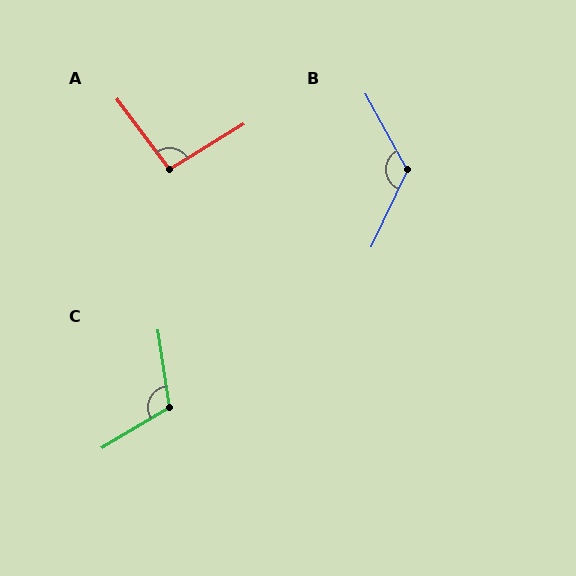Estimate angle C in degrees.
Approximately 112 degrees.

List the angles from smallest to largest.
A (95°), C (112°), B (125°).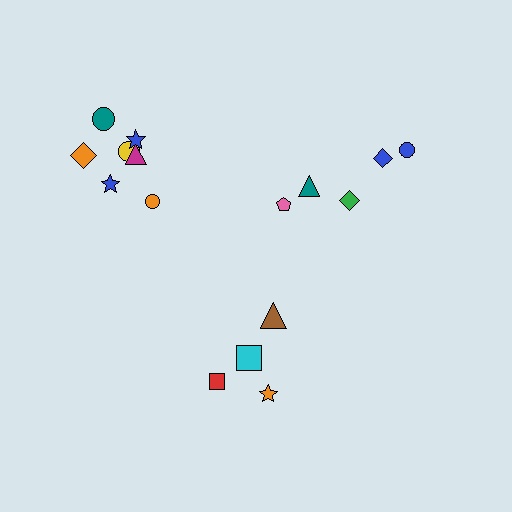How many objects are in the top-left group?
There are 7 objects.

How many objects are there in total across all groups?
There are 16 objects.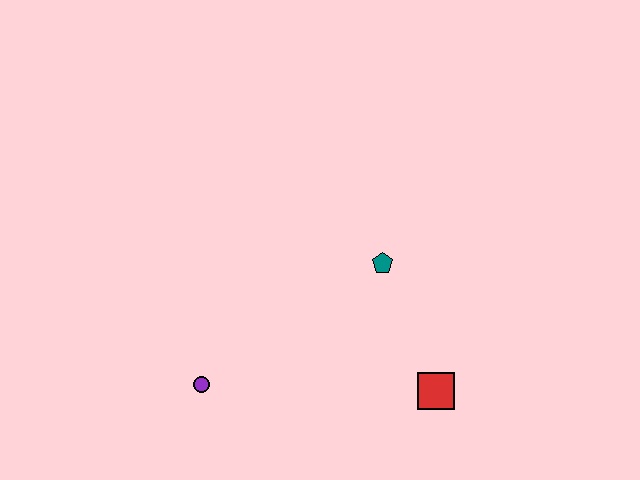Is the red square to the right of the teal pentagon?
Yes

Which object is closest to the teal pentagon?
The red square is closest to the teal pentagon.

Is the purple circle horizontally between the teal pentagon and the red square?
No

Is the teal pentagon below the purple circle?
No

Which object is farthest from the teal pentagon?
The purple circle is farthest from the teal pentagon.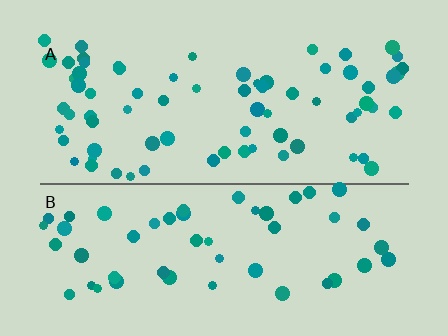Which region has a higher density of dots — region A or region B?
A (the top).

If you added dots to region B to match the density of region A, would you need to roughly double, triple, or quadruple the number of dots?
Approximately double.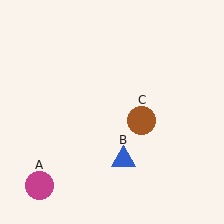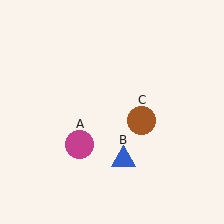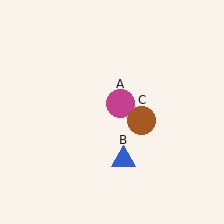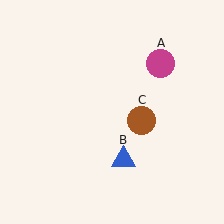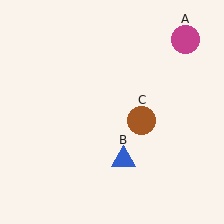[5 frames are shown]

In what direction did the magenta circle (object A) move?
The magenta circle (object A) moved up and to the right.